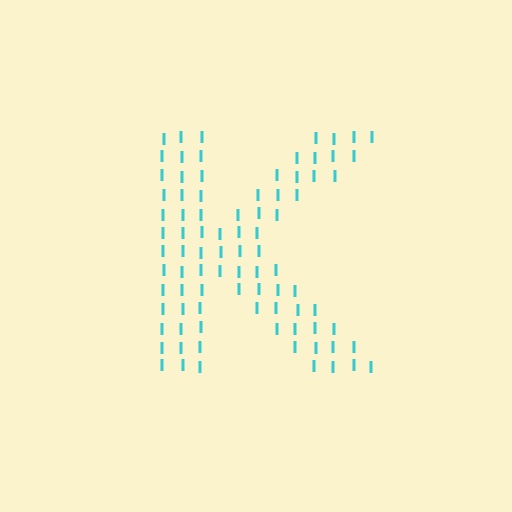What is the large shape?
The large shape is the letter K.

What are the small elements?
The small elements are letter I's.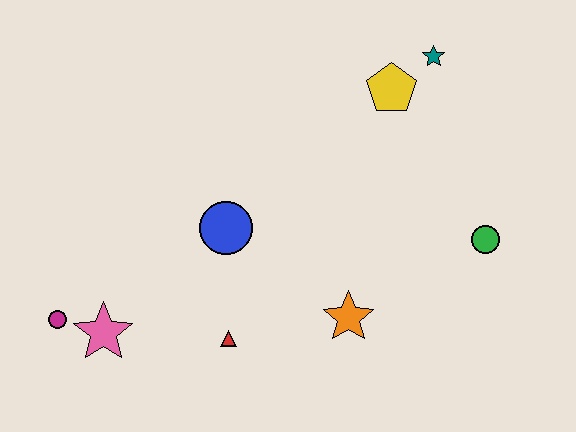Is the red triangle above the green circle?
No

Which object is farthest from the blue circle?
The teal star is farthest from the blue circle.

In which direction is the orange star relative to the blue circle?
The orange star is to the right of the blue circle.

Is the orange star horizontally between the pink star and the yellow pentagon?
Yes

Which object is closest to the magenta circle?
The pink star is closest to the magenta circle.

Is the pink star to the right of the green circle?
No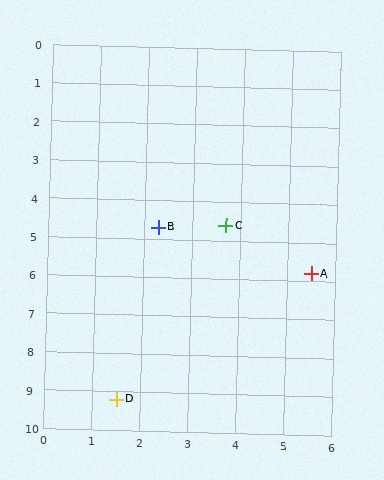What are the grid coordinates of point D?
Point D is at approximately (1.5, 9.2).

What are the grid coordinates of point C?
Point C is at approximately (3.7, 4.6).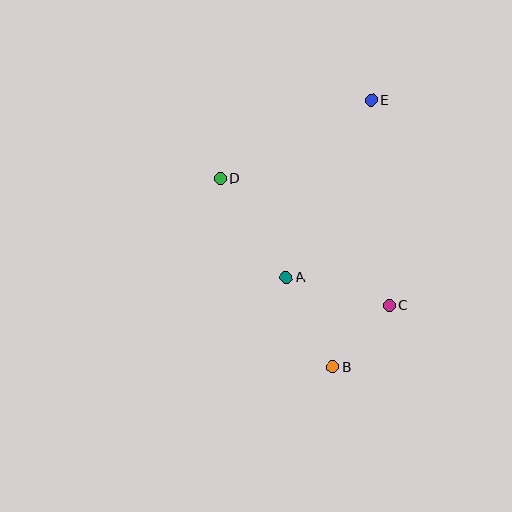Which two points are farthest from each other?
Points B and E are farthest from each other.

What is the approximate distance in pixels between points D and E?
The distance between D and E is approximately 169 pixels.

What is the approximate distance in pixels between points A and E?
The distance between A and E is approximately 197 pixels.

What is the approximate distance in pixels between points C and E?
The distance between C and E is approximately 206 pixels.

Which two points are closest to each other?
Points B and C are closest to each other.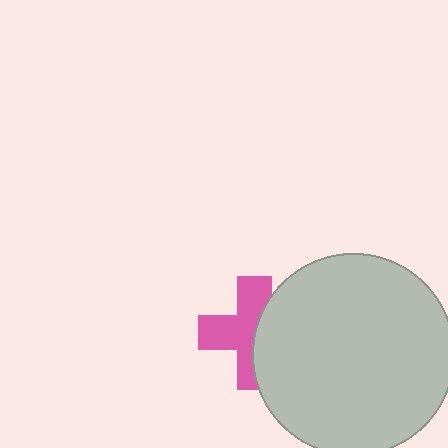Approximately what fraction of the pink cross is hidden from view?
Roughly 42% of the pink cross is hidden behind the light gray circle.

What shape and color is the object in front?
The object in front is a light gray circle.